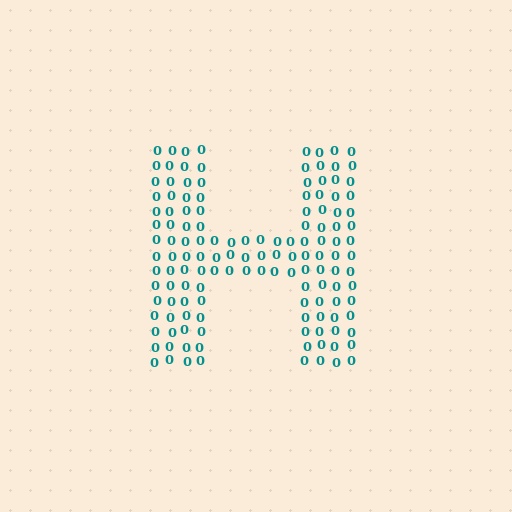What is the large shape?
The large shape is the letter H.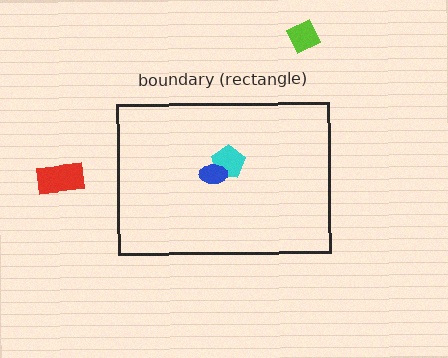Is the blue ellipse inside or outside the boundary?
Inside.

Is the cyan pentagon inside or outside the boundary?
Inside.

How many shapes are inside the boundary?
2 inside, 2 outside.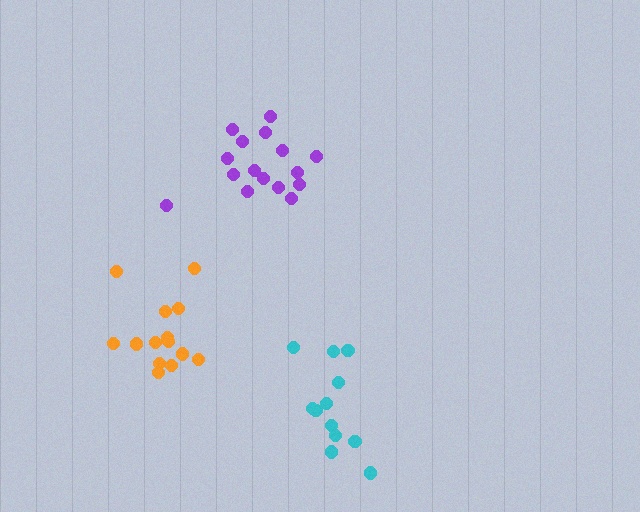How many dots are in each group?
Group 1: 12 dots, Group 2: 14 dots, Group 3: 16 dots (42 total).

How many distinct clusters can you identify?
There are 3 distinct clusters.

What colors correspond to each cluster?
The clusters are colored: cyan, orange, purple.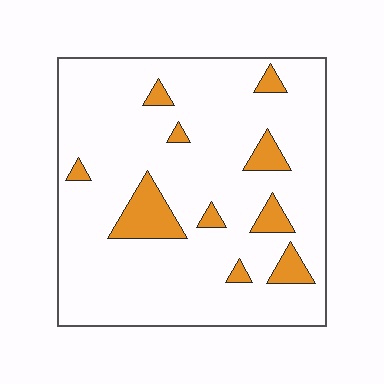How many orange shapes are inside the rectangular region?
10.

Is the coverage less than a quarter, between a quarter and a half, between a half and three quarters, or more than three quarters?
Less than a quarter.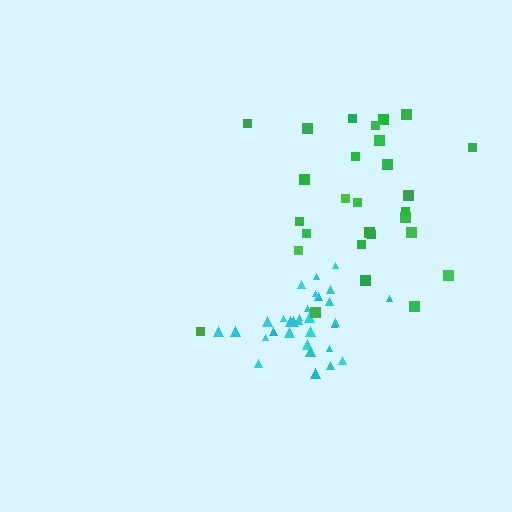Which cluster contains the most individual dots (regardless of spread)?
Cyan (31).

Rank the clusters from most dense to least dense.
cyan, green.